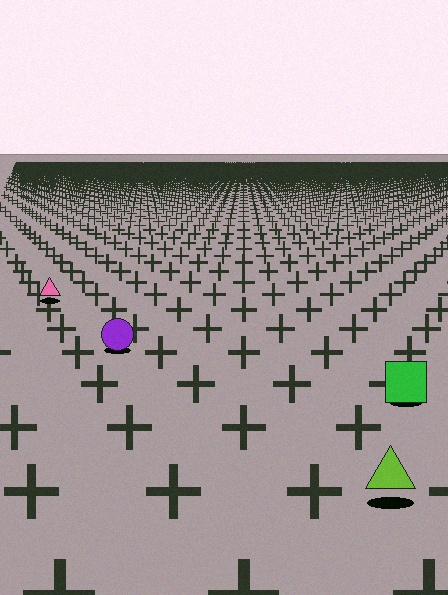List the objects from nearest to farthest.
From nearest to farthest: the lime triangle, the green square, the purple circle, the pink triangle.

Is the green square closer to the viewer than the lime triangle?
No. The lime triangle is closer — you can tell from the texture gradient: the ground texture is coarser near it.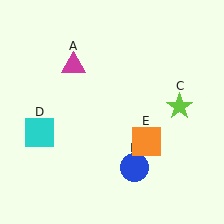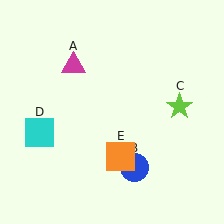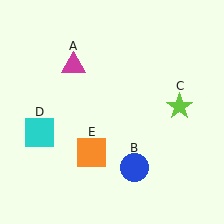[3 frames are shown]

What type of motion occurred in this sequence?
The orange square (object E) rotated clockwise around the center of the scene.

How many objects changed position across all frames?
1 object changed position: orange square (object E).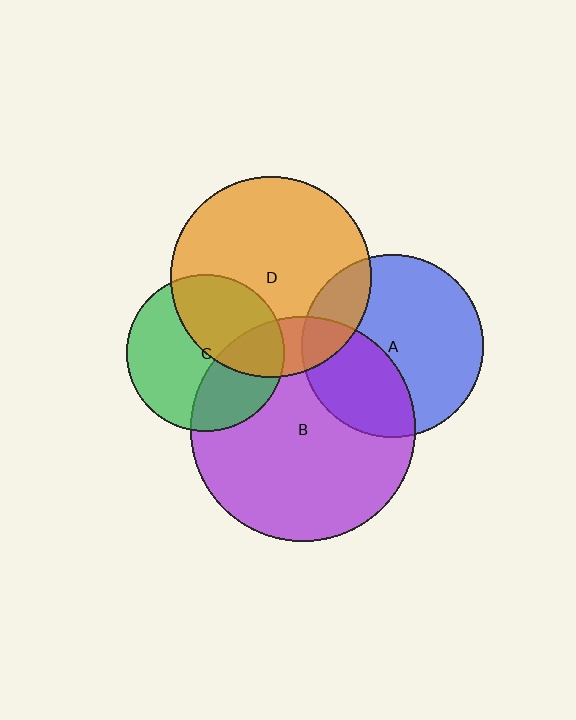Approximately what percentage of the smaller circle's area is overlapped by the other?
Approximately 35%.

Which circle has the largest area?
Circle B (purple).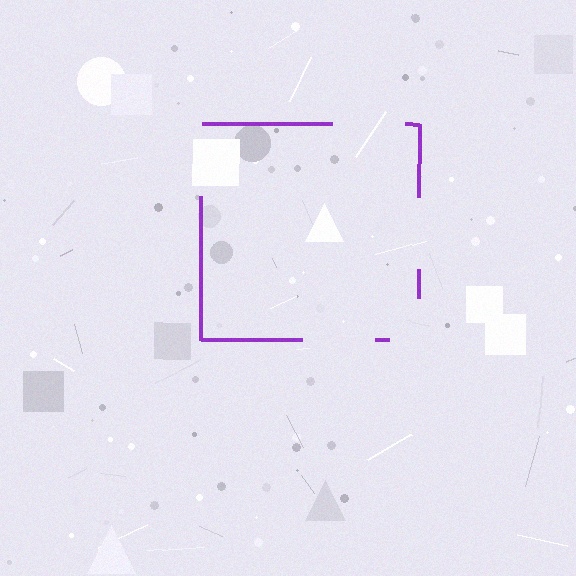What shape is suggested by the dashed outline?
The dashed outline suggests a square.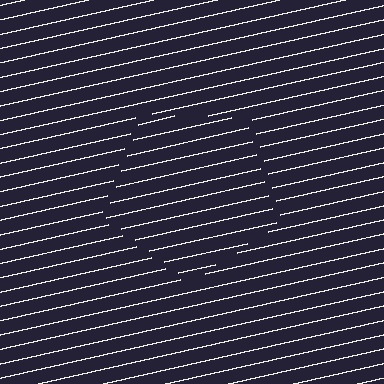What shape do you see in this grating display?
An illusory pentagon. The interior of the shape contains the same grating, shifted by half a period — the contour is defined by the phase discontinuity where line-ends from the inner and outer gratings abut.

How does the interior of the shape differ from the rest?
The interior of the shape contains the same grating, shifted by half a period — the contour is defined by the phase discontinuity where line-ends from the inner and outer gratings abut.